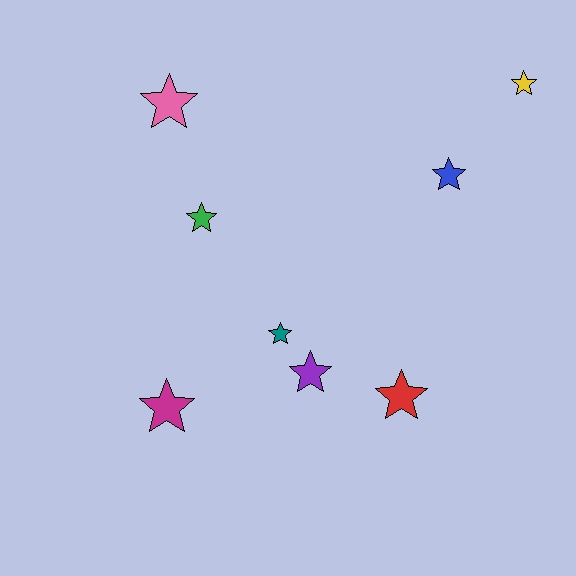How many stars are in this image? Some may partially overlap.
There are 8 stars.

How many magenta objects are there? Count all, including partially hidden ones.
There is 1 magenta object.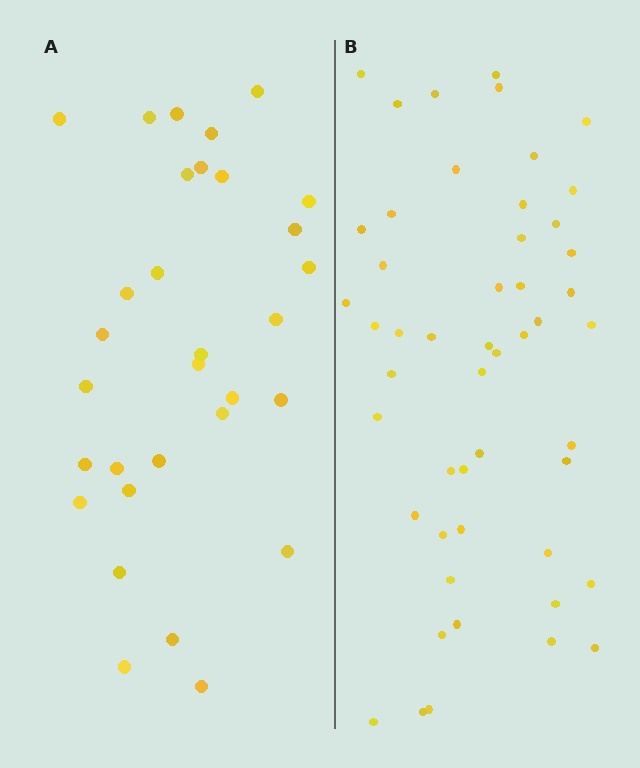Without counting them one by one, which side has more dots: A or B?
Region B (the right region) has more dots.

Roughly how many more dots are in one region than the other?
Region B has approximately 20 more dots than region A.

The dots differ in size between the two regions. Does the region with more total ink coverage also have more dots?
No. Region A has more total ink coverage because its dots are larger, but region B actually contains more individual dots. Total area can be misleading — the number of items is what matters here.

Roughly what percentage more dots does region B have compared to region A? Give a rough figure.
About 60% more.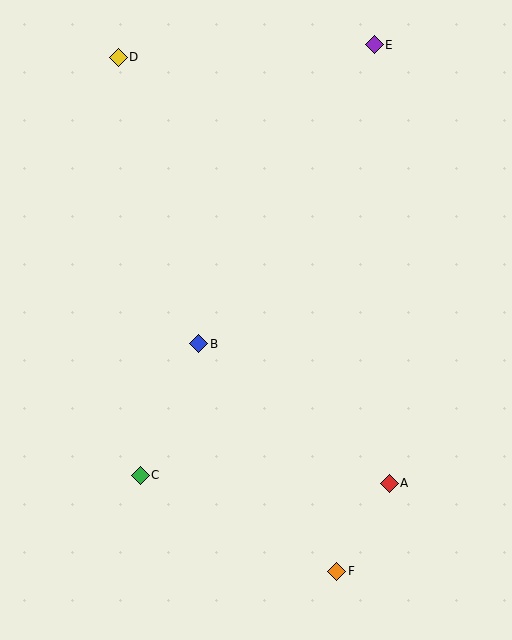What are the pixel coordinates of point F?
Point F is at (337, 571).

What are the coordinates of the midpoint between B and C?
The midpoint between B and C is at (169, 409).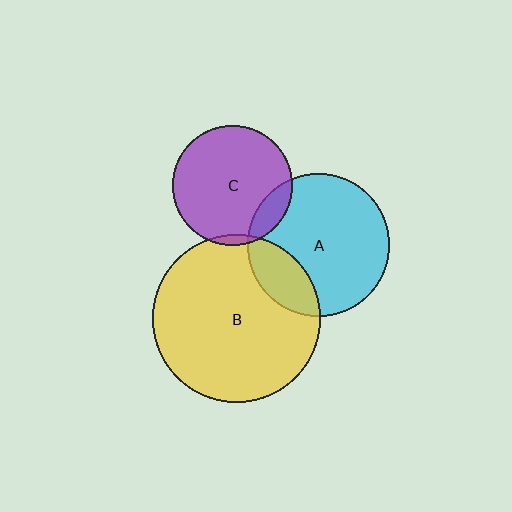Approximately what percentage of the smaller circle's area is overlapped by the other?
Approximately 15%.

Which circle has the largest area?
Circle B (yellow).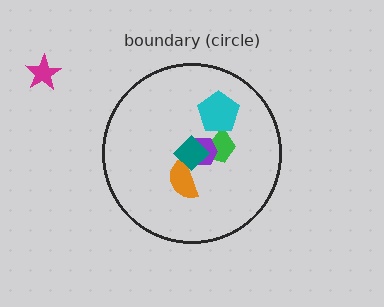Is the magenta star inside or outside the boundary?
Outside.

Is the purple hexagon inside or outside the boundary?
Inside.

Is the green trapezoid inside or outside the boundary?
Inside.